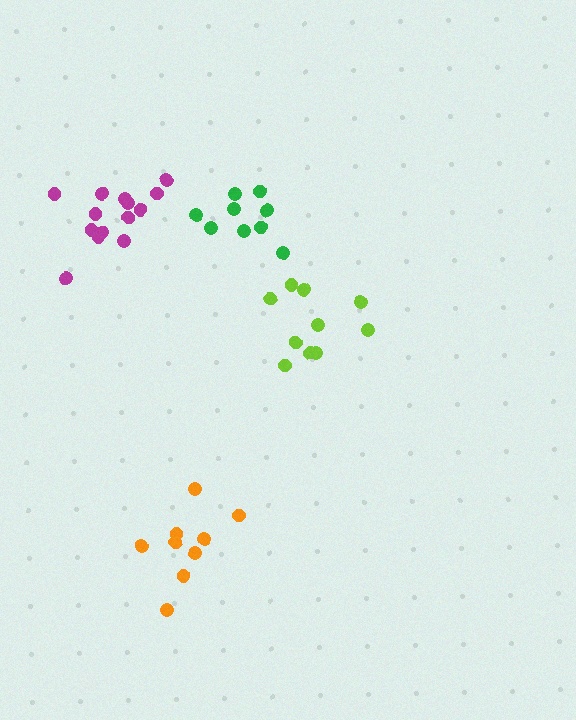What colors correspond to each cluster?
The clusters are colored: magenta, green, orange, lime.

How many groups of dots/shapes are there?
There are 4 groups.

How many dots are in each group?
Group 1: 14 dots, Group 2: 9 dots, Group 3: 9 dots, Group 4: 10 dots (42 total).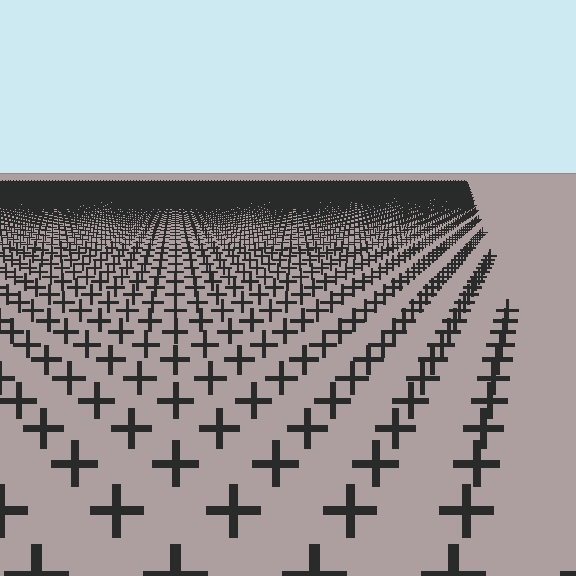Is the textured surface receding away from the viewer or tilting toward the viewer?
The surface is receding away from the viewer. Texture elements get smaller and denser toward the top.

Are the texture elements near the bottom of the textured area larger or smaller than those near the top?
Larger. Near the bottom, elements are closer to the viewer and appear at a bigger on-screen size.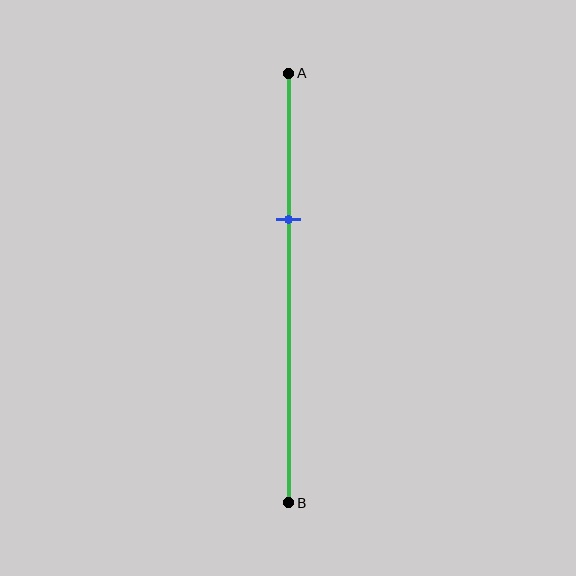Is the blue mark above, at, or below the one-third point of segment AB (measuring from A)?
The blue mark is approximately at the one-third point of segment AB.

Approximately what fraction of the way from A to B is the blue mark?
The blue mark is approximately 35% of the way from A to B.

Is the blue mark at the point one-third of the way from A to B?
Yes, the mark is approximately at the one-third point.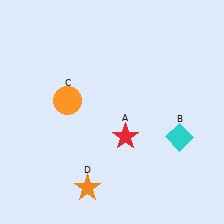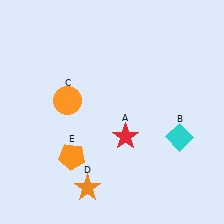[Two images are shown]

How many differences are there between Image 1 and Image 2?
There is 1 difference between the two images.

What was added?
An orange pentagon (E) was added in Image 2.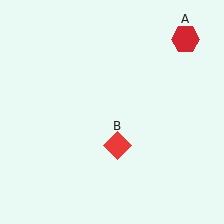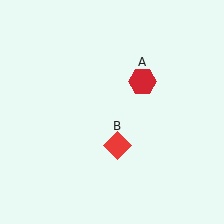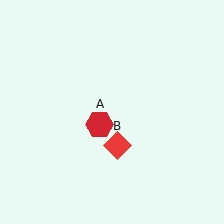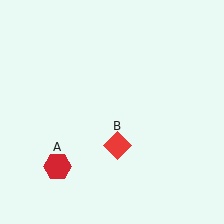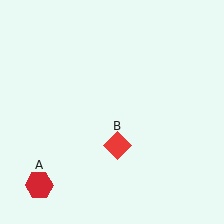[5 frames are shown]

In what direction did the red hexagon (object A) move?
The red hexagon (object A) moved down and to the left.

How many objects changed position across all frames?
1 object changed position: red hexagon (object A).